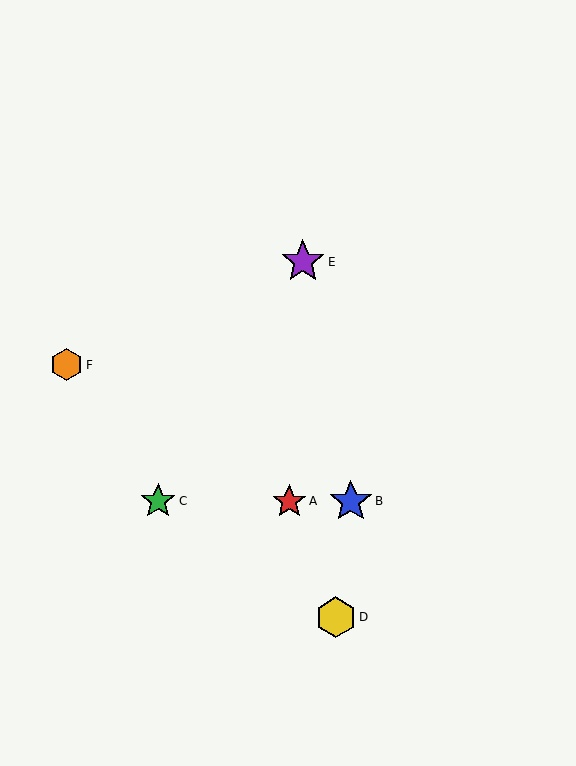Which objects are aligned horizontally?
Objects A, B, C are aligned horizontally.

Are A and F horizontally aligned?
No, A is at y≈501 and F is at y≈365.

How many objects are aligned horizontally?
3 objects (A, B, C) are aligned horizontally.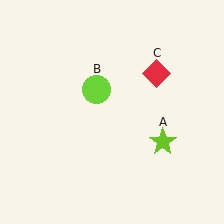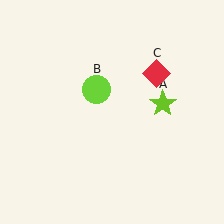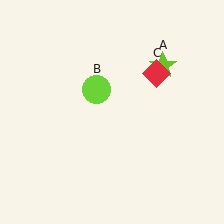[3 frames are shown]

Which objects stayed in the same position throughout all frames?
Lime circle (object B) and red diamond (object C) remained stationary.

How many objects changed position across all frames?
1 object changed position: lime star (object A).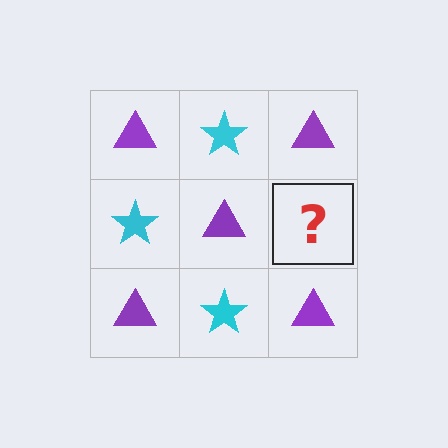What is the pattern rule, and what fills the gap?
The rule is that it alternates purple triangle and cyan star in a checkerboard pattern. The gap should be filled with a cyan star.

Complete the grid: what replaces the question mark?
The question mark should be replaced with a cyan star.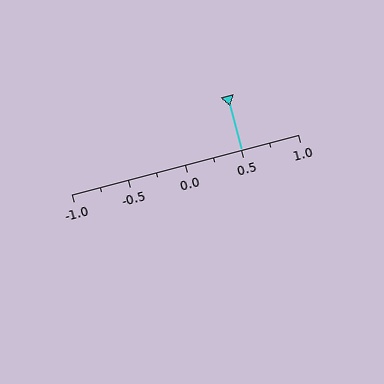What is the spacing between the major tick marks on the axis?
The major ticks are spaced 0.5 apart.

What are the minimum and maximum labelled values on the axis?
The axis runs from -1.0 to 1.0.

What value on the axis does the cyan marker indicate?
The marker indicates approximately 0.5.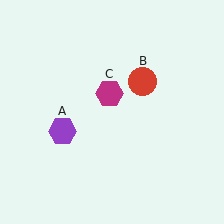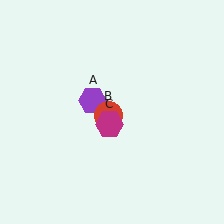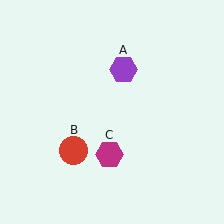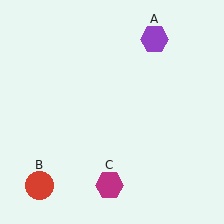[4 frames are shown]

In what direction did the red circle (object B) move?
The red circle (object B) moved down and to the left.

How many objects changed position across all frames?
3 objects changed position: purple hexagon (object A), red circle (object B), magenta hexagon (object C).